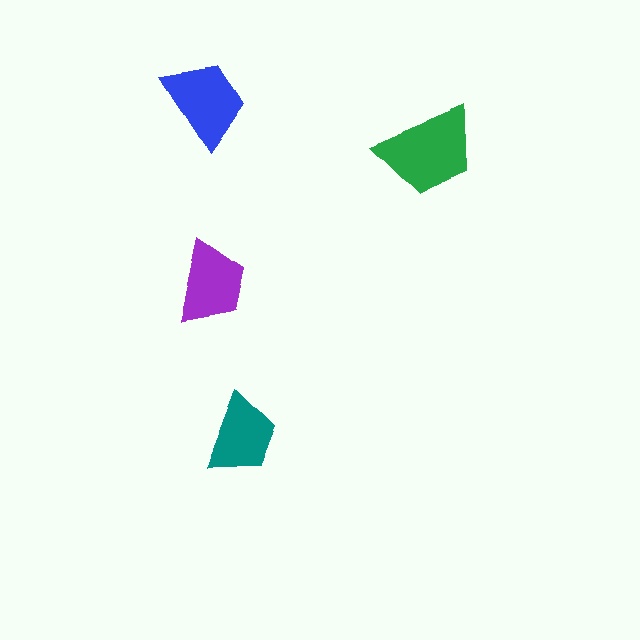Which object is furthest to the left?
The purple trapezoid is leftmost.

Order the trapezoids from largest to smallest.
the green one, the blue one, the purple one, the teal one.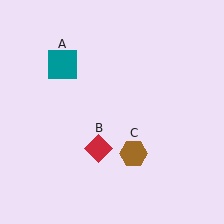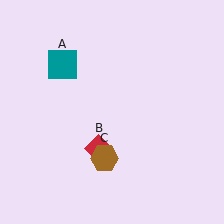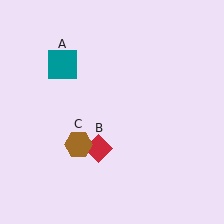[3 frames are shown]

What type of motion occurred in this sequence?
The brown hexagon (object C) rotated clockwise around the center of the scene.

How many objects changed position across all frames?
1 object changed position: brown hexagon (object C).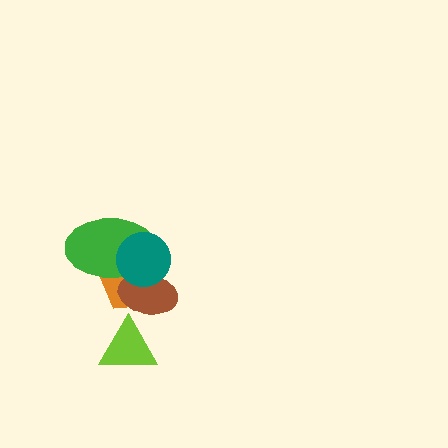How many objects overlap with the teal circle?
3 objects overlap with the teal circle.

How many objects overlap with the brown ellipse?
4 objects overlap with the brown ellipse.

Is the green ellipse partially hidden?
Yes, it is partially covered by another shape.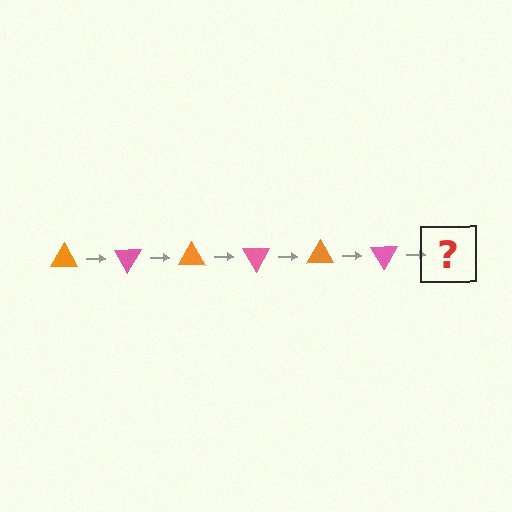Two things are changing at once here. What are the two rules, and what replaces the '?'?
The two rules are that it rotates 60 degrees each step and the color cycles through orange and pink. The '?' should be an orange triangle, rotated 360 degrees from the start.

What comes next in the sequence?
The next element should be an orange triangle, rotated 360 degrees from the start.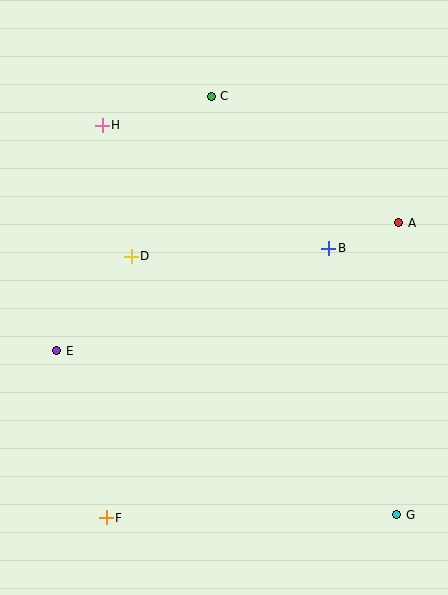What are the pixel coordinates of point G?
Point G is at (397, 515).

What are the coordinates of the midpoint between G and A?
The midpoint between G and A is at (398, 369).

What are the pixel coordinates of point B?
Point B is at (329, 248).